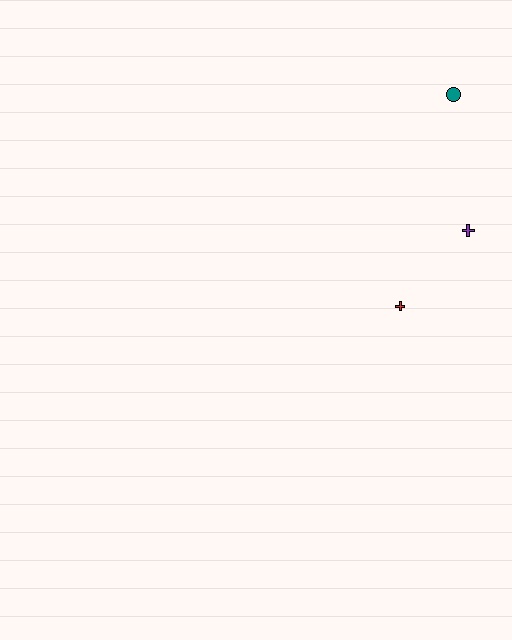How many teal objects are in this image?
There is 1 teal object.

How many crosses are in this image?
There are 2 crosses.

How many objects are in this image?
There are 3 objects.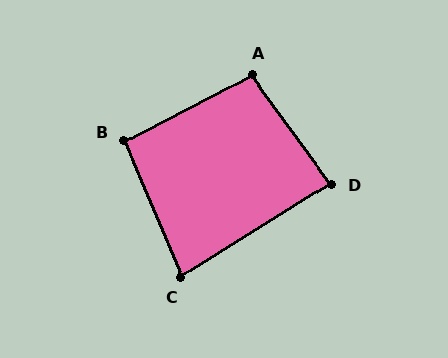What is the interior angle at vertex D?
Approximately 86 degrees (approximately right).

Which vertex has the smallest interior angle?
C, at approximately 81 degrees.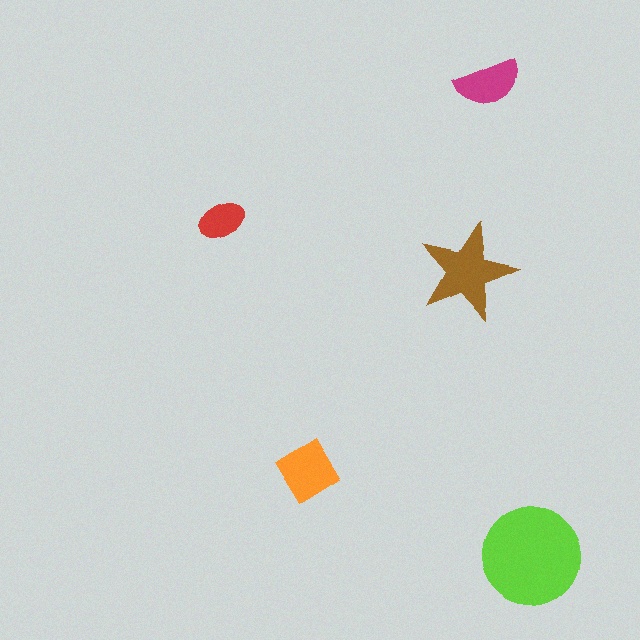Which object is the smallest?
The red ellipse.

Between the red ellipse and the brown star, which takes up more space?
The brown star.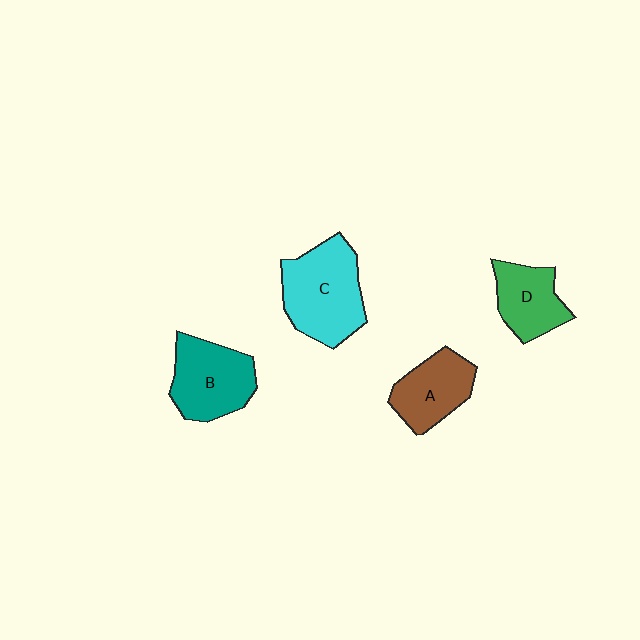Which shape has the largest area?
Shape C (cyan).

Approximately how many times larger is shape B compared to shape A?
Approximately 1.2 times.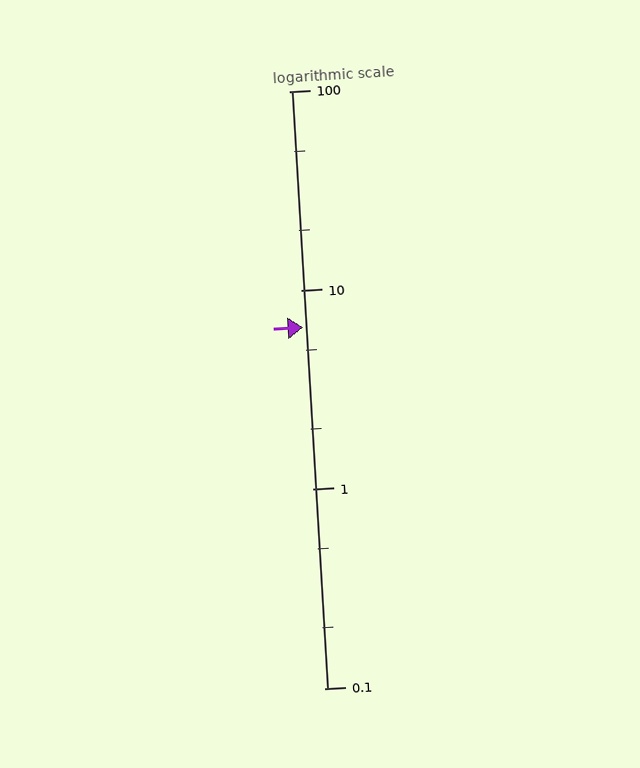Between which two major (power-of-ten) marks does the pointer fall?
The pointer is between 1 and 10.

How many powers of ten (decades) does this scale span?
The scale spans 3 decades, from 0.1 to 100.